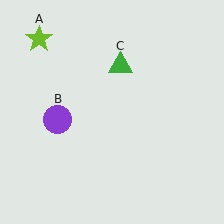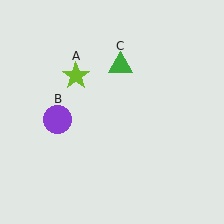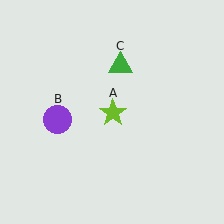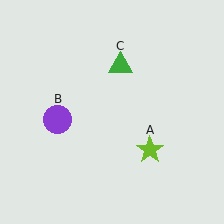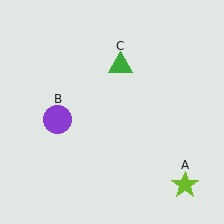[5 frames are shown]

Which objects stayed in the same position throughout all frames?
Purple circle (object B) and green triangle (object C) remained stationary.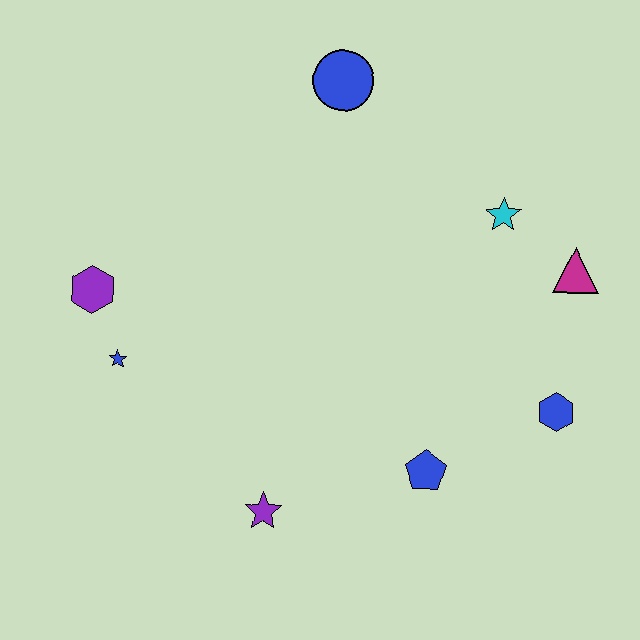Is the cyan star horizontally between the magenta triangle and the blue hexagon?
No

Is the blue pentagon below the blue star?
Yes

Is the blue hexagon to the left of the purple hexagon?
No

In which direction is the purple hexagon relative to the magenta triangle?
The purple hexagon is to the left of the magenta triangle.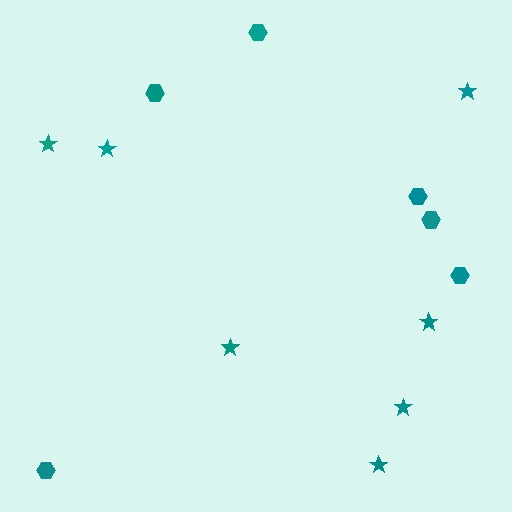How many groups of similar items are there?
There are 2 groups: one group of hexagons (6) and one group of stars (7).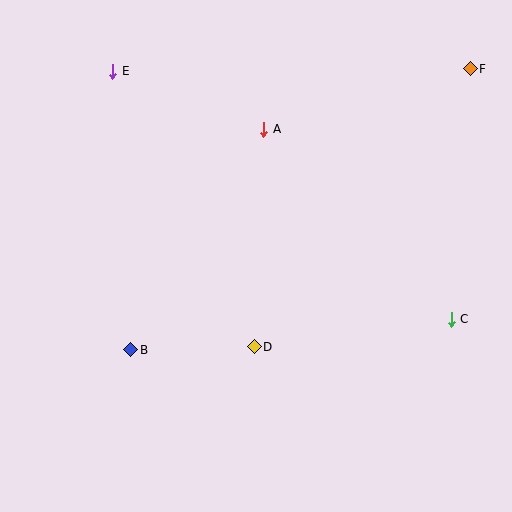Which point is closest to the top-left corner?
Point E is closest to the top-left corner.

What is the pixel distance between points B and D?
The distance between B and D is 124 pixels.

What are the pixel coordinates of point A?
Point A is at (264, 129).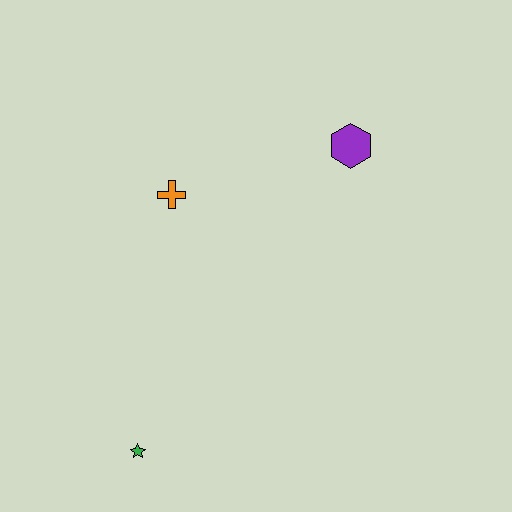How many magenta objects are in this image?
There are no magenta objects.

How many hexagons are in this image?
There is 1 hexagon.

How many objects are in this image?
There are 3 objects.